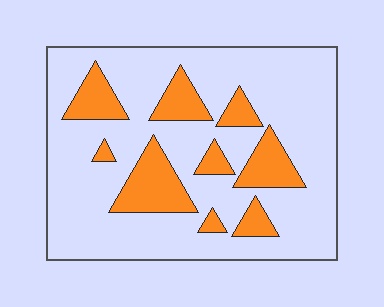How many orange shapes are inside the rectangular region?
9.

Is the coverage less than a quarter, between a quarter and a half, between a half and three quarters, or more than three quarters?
Less than a quarter.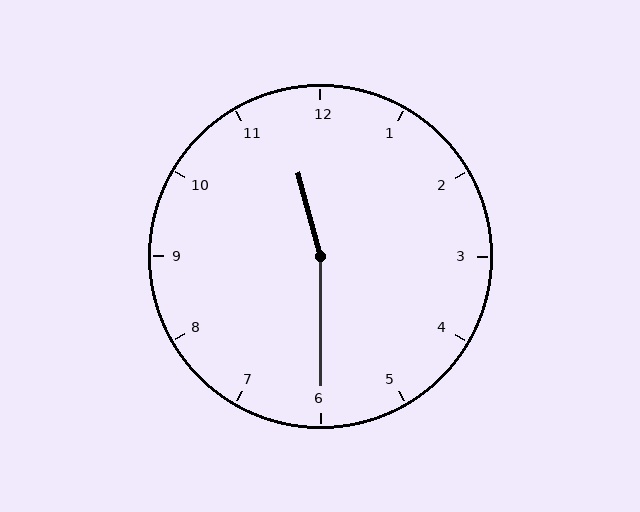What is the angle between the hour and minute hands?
Approximately 165 degrees.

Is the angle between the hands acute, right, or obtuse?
It is obtuse.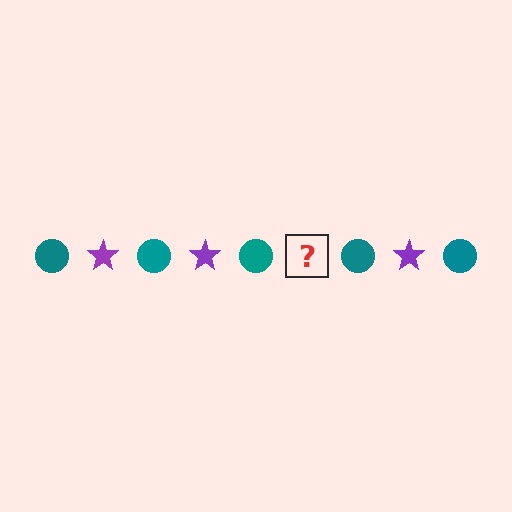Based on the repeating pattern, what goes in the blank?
The blank should be a purple star.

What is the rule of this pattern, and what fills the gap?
The rule is that the pattern alternates between teal circle and purple star. The gap should be filled with a purple star.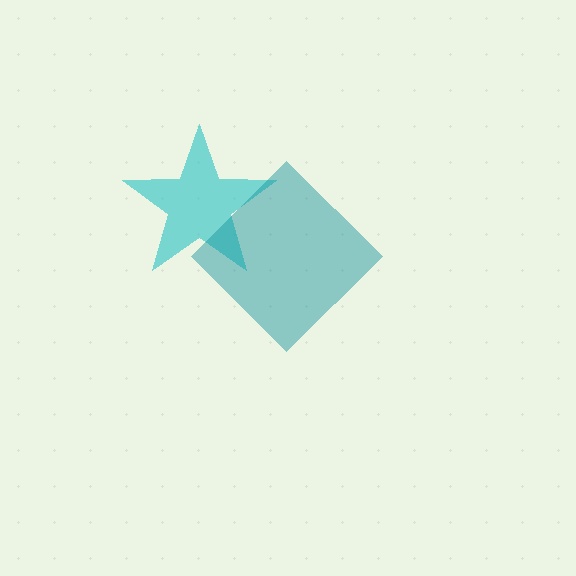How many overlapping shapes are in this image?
There are 2 overlapping shapes in the image.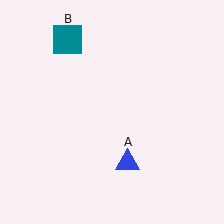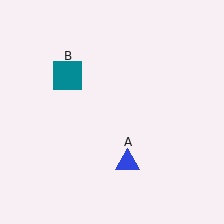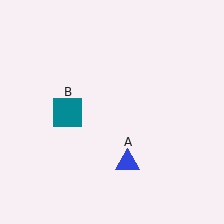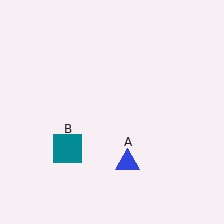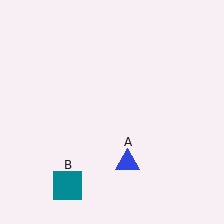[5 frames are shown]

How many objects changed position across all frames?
1 object changed position: teal square (object B).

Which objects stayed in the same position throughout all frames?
Blue triangle (object A) remained stationary.